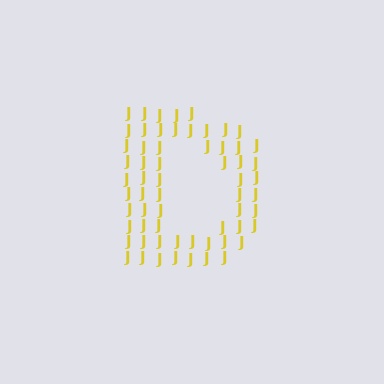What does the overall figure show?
The overall figure shows the letter D.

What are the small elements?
The small elements are letter J's.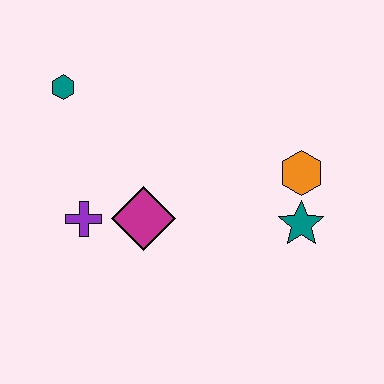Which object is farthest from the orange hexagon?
The teal hexagon is farthest from the orange hexagon.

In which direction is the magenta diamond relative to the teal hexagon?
The magenta diamond is below the teal hexagon.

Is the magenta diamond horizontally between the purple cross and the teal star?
Yes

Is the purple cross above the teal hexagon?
No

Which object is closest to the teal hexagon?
The purple cross is closest to the teal hexagon.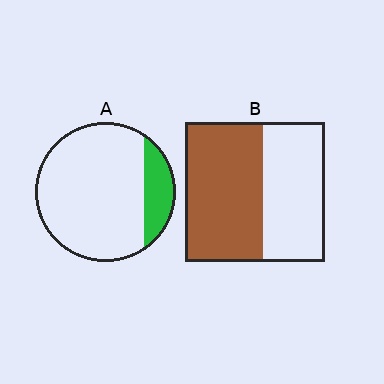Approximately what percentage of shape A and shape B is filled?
A is approximately 15% and B is approximately 55%.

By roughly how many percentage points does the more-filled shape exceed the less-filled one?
By roughly 40 percentage points (B over A).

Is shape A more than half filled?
No.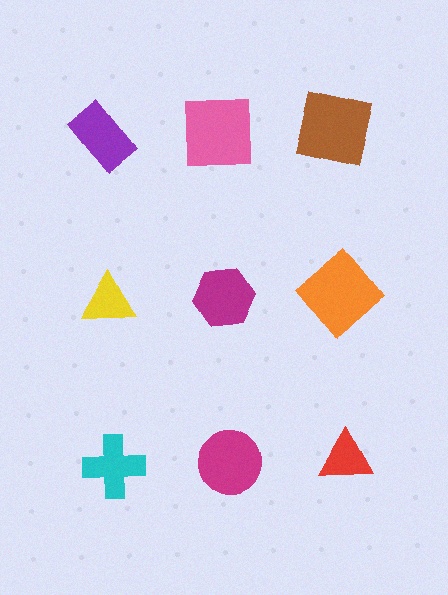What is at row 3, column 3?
A red triangle.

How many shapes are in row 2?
3 shapes.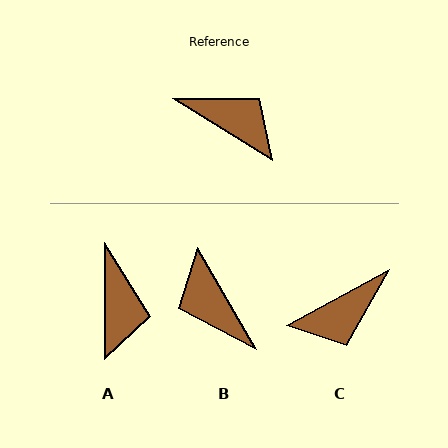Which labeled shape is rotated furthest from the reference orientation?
B, about 152 degrees away.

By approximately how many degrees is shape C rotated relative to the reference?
Approximately 120 degrees clockwise.